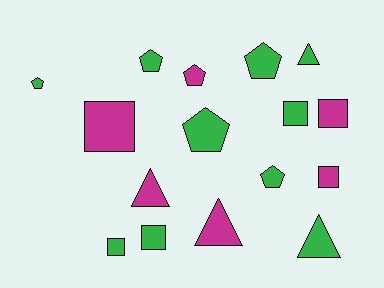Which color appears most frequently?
Green, with 10 objects.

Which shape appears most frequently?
Pentagon, with 6 objects.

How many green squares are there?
There are 3 green squares.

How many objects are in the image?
There are 16 objects.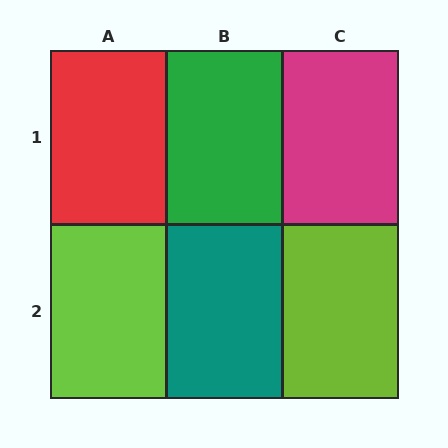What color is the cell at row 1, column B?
Green.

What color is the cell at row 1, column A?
Red.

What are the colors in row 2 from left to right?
Lime, teal, lime.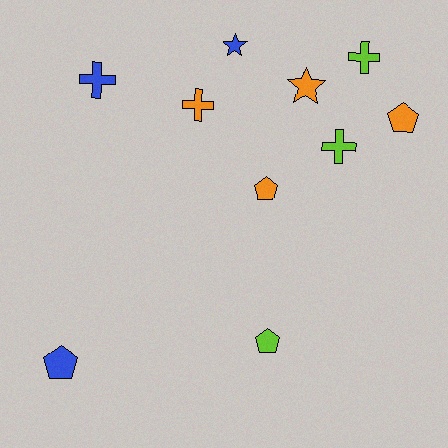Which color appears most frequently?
Orange, with 4 objects.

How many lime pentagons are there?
There is 1 lime pentagon.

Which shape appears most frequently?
Cross, with 4 objects.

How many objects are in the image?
There are 10 objects.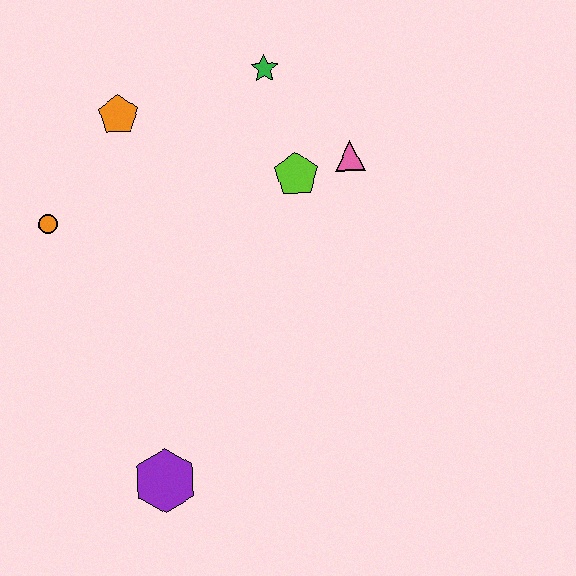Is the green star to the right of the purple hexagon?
Yes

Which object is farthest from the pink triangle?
The purple hexagon is farthest from the pink triangle.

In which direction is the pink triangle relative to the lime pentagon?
The pink triangle is to the right of the lime pentagon.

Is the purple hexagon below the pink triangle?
Yes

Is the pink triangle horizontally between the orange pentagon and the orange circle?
No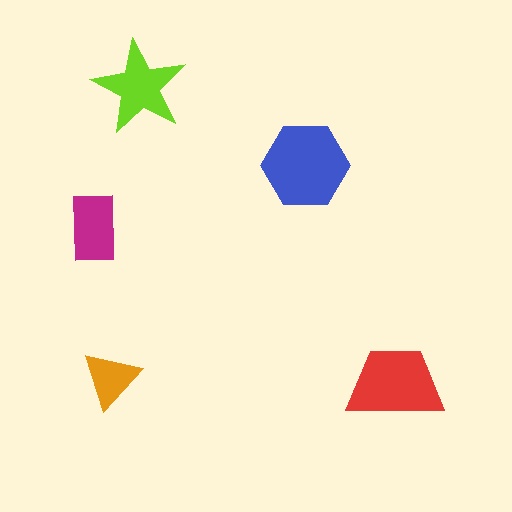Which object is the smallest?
The orange triangle.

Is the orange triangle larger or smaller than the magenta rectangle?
Smaller.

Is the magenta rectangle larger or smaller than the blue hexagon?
Smaller.